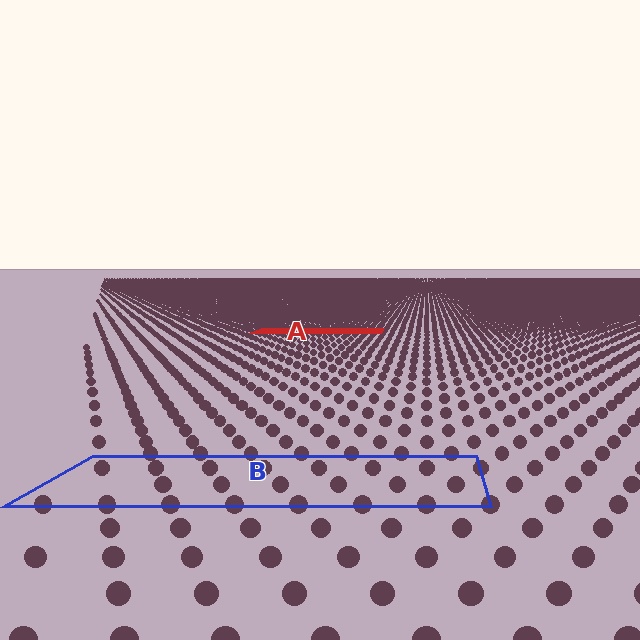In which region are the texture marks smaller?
The texture marks are smaller in region A, because it is farther away.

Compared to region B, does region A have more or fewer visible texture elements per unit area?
Region A has more texture elements per unit area — they are packed more densely because it is farther away.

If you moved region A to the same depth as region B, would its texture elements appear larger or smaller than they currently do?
They would appear larger. At a closer depth, the same texture elements are projected at a bigger on-screen size.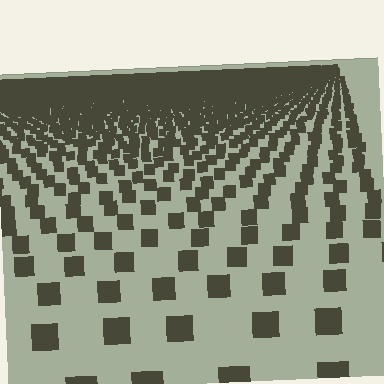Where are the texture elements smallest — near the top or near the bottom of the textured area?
Near the top.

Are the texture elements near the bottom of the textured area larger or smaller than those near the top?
Larger. Near the bottom, elements are closer to the viewer and appear at a bigger on-screen size.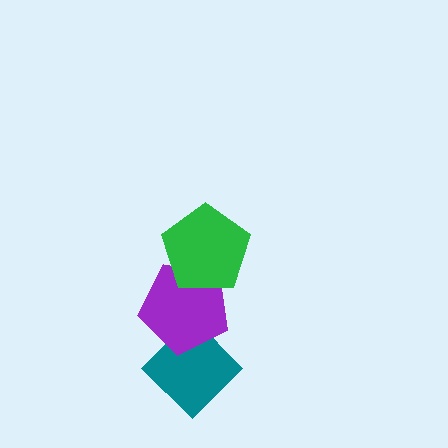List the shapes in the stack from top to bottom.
From top to bottom: the green pentagon, the purple pentagon, the teal diamond.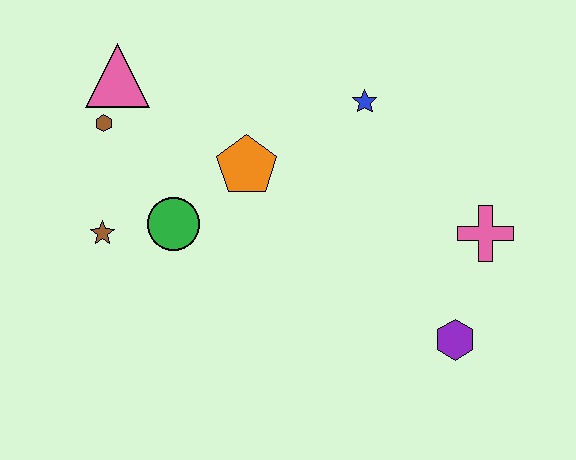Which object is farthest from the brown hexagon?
The purple hexagon is farthest from the brown hexagon.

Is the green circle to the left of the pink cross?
Yes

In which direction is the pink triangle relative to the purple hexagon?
The pink triangle is to the left of the purple hexagon.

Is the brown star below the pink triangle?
Yes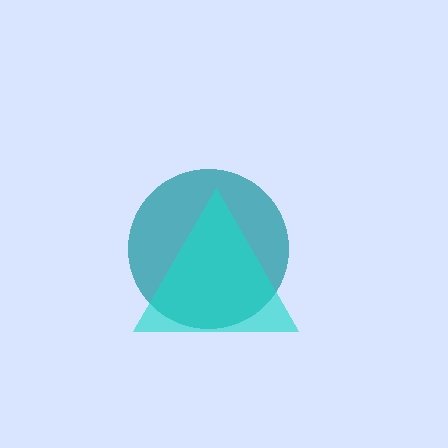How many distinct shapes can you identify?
There are 2 distinct shapes: a teal circle, a cyan triangle.